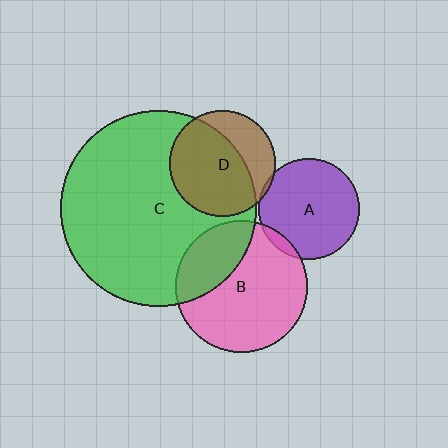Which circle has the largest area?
Circle C (green).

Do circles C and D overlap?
Yes.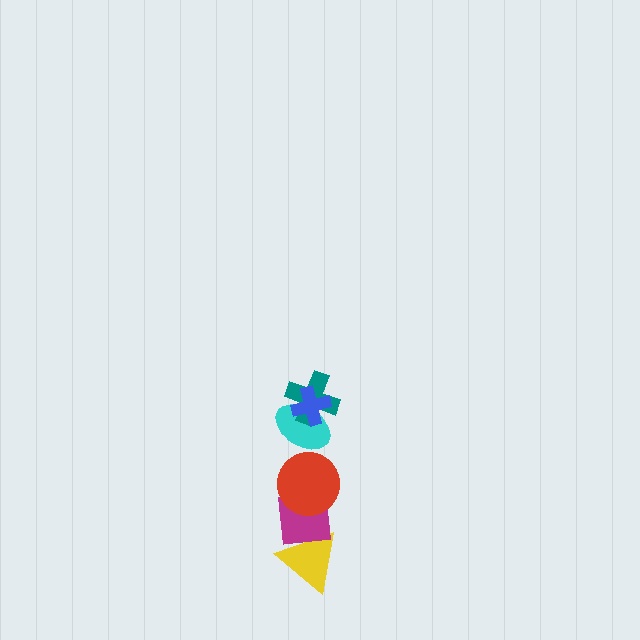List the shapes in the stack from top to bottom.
From top to bottom: the blue cross, the teal cross, the cyan ellipse, the red circle, the magenta square, the yellow triangle.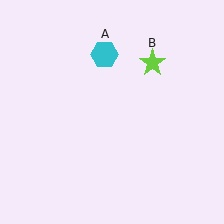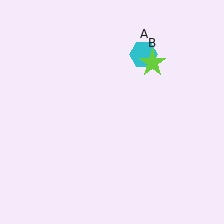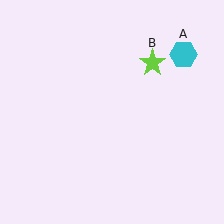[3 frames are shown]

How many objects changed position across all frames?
1 object changed position: cyan hexagon (object A).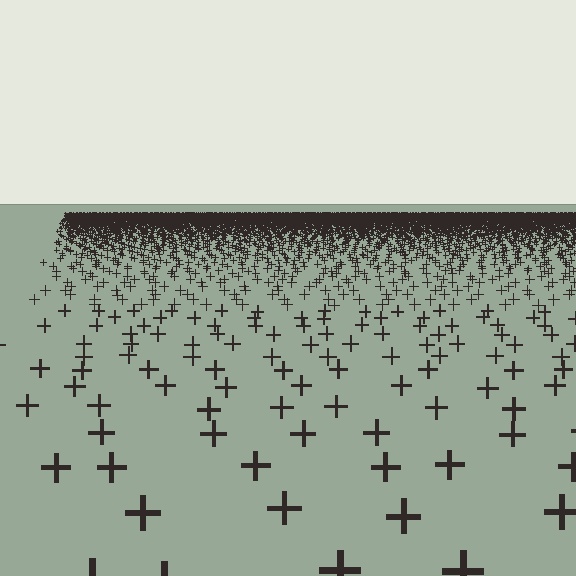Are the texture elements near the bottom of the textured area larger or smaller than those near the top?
Larger. Near the bottom, elements are closer to the viewer and appear at a bigger on-screen size.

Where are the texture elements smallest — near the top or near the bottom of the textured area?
Near the top.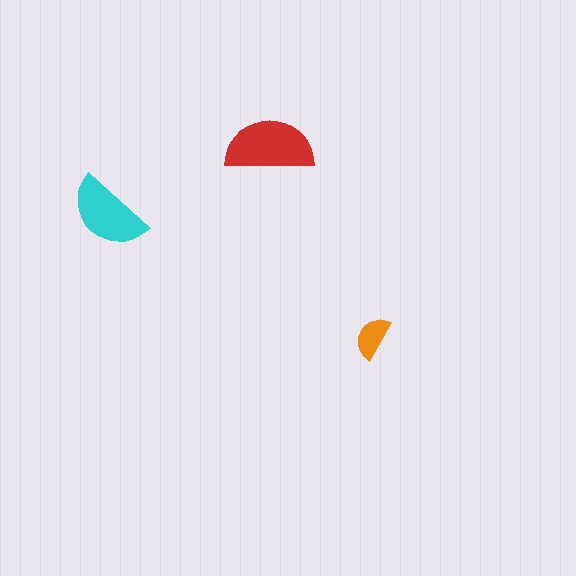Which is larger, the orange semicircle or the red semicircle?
The red one.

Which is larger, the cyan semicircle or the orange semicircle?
The cyan one.